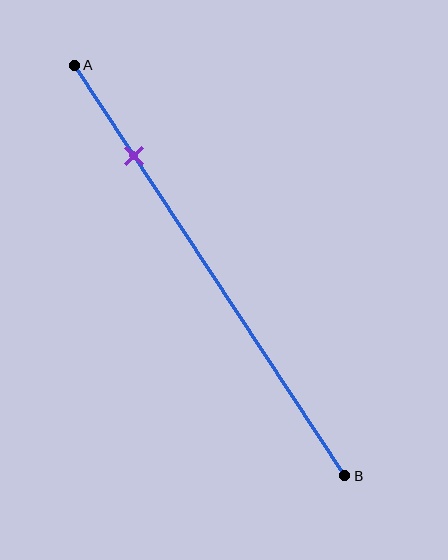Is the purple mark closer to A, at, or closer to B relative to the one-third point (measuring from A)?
The purple mark is closer to point A than the one-third point of segment AB.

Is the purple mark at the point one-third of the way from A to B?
No, the mark is at about 20% from A, not at the 33% one-third point.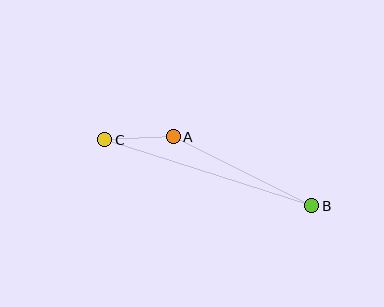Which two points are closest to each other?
Points A and C are closest to each other.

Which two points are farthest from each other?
Points B and C are farthest from each other.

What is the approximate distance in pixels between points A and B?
The distance between A and B is approximately 155 pixels.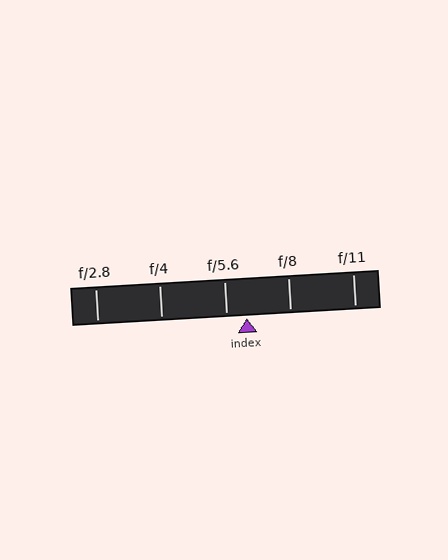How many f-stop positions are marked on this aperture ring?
There are 5 f-stop positions marked.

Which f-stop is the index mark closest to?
The index mark is closest to f/5.6.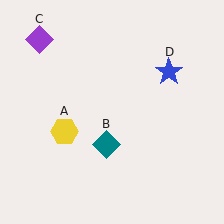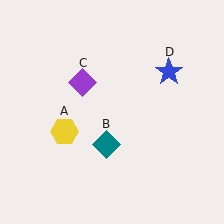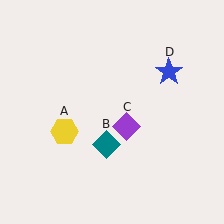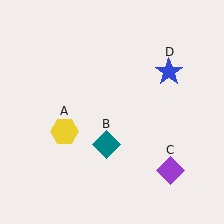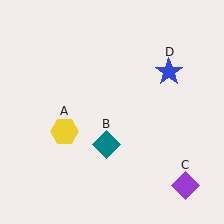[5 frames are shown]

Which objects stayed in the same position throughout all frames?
Yellow hexagon (object A) and teal diamond (object B) and blue star (object D) remained stationary.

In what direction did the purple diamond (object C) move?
The purple diamond (object C) moved down and to the right.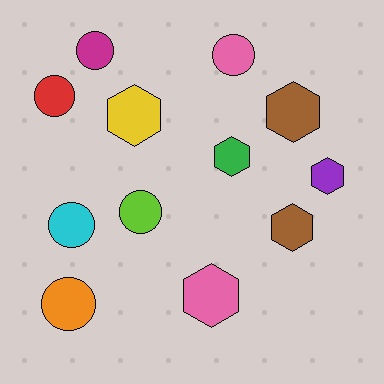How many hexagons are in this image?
There are 6 hexagons.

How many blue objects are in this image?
There are no blue objects.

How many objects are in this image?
There are 12 objects.